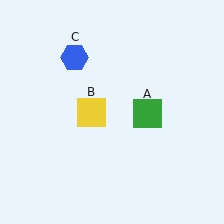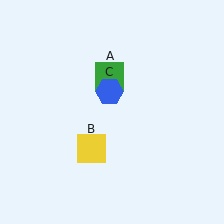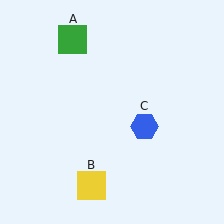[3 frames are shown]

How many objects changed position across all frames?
3 objects changed position: green square (object A), yellow square (object B), blue hexagon (object C).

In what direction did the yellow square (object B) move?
The yellow square (object B) moved down.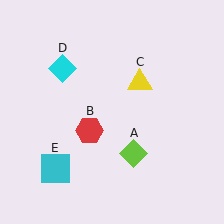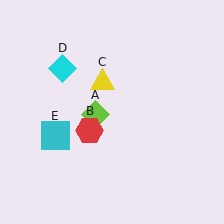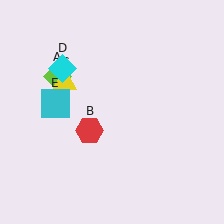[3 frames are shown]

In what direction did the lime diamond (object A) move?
The lime diamond (object A) moved up and to the left.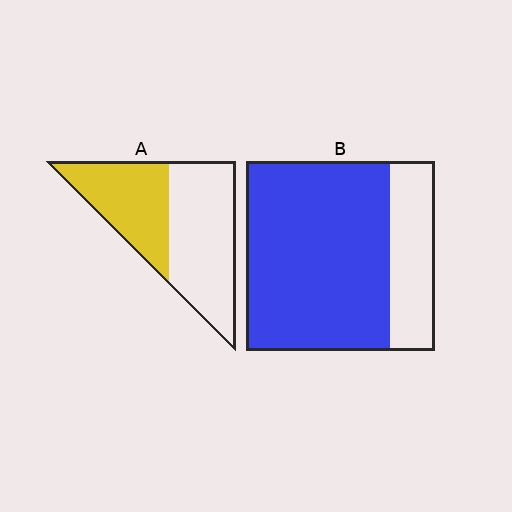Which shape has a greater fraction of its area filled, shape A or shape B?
Shape B.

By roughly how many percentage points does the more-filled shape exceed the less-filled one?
By roughly 35 percentage points (B over A).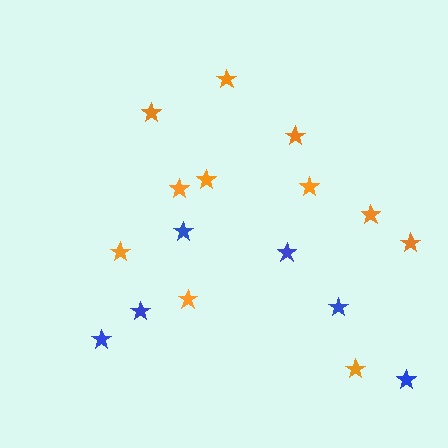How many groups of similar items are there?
There are 2 groups: one group of orange stars (11) and one group of blue stars (6).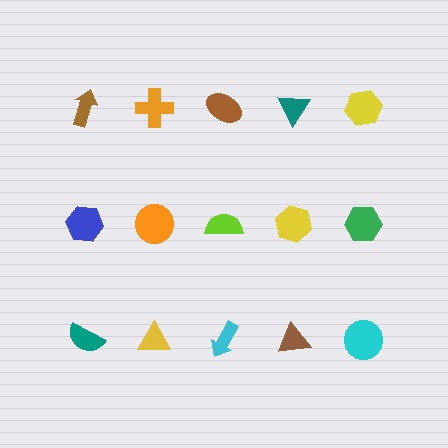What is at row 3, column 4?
A brown triangle.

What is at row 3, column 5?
A cyan circle.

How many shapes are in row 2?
5 shapes.